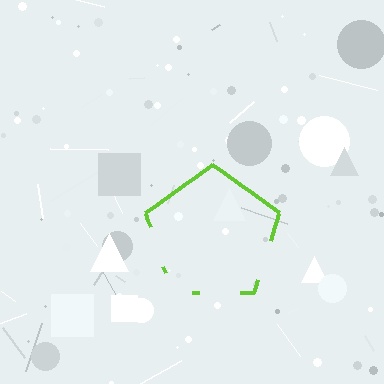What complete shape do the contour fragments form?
The contour fragments form a pentagon.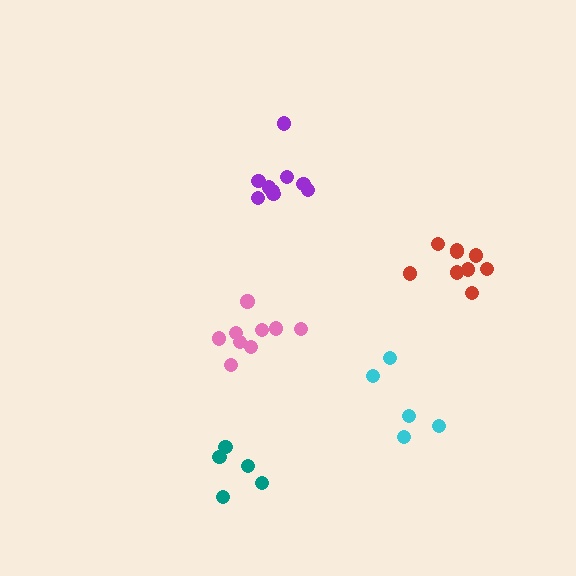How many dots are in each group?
Group 1: 9 dots, Group 2: 9 dots, Group 3: 5 dots, Group 4: 9 dots, Group 5: 5 dots (37 total).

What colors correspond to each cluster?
The clusters are colored: pink, purple, cyan, red, teal.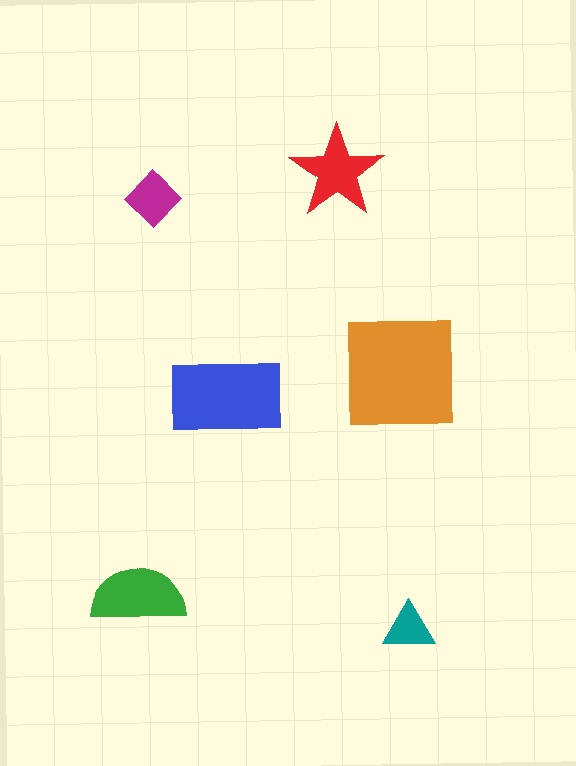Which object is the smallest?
The teal triangle.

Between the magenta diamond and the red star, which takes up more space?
The red star.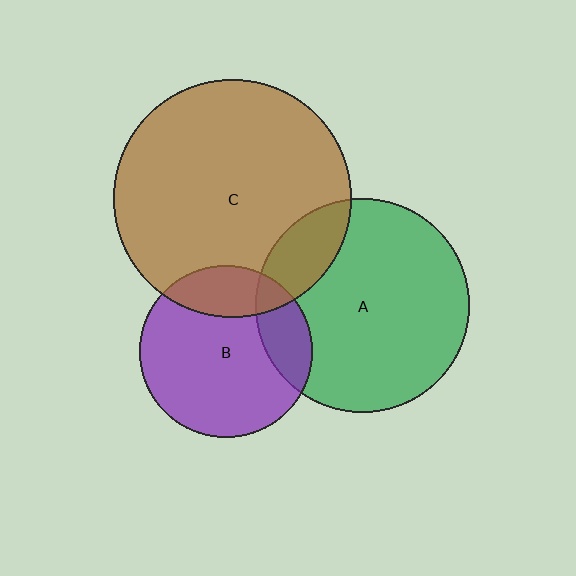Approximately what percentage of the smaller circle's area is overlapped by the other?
Approximately 15%.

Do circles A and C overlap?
Yes.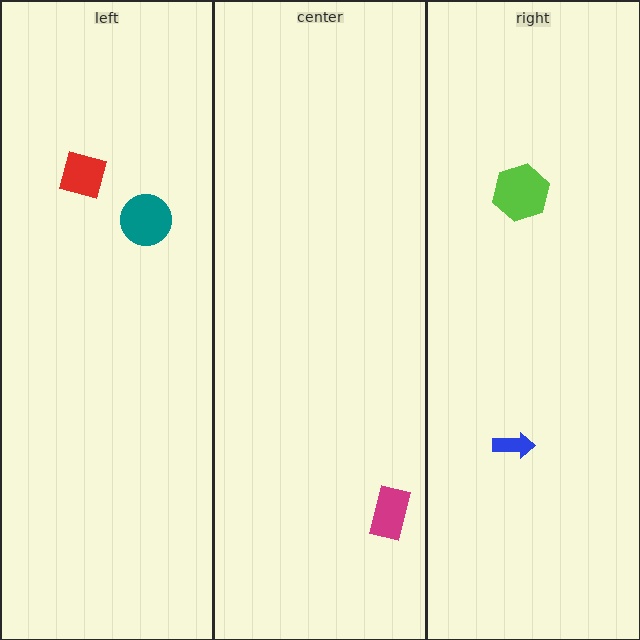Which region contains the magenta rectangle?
The center region.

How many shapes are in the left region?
2.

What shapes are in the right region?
The blue arrow, the lime hexagon.